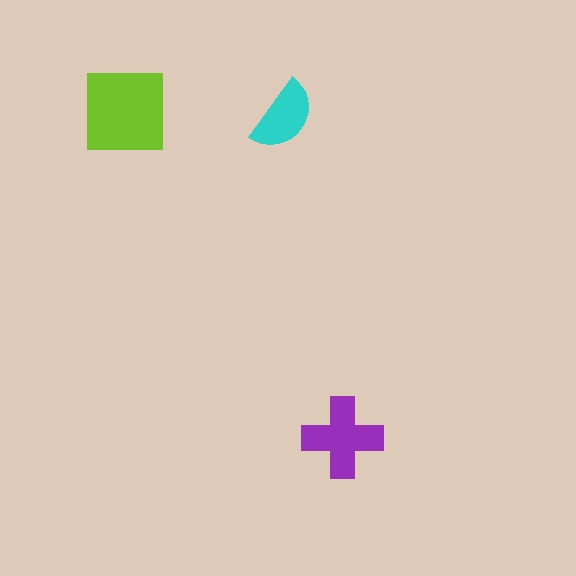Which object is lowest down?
The purple cross is bottommost.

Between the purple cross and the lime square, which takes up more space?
The lime square.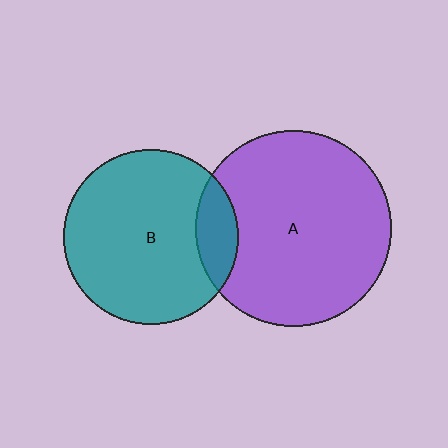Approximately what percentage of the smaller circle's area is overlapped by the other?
Approximately 15%.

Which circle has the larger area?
Circle A (purple).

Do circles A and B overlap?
Yes.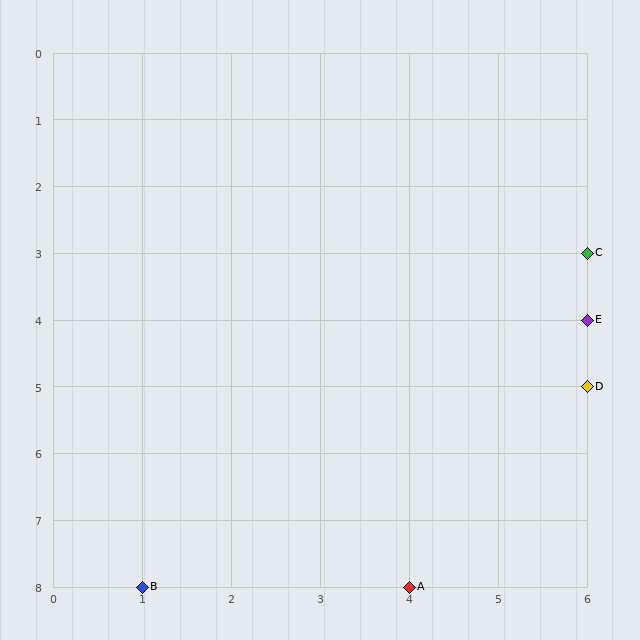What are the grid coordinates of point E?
Point E is at grid coordinates (6, 4).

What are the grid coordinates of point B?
Point B is at grid coordinates (1, 8).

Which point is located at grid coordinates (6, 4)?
Point E is at (6, 4).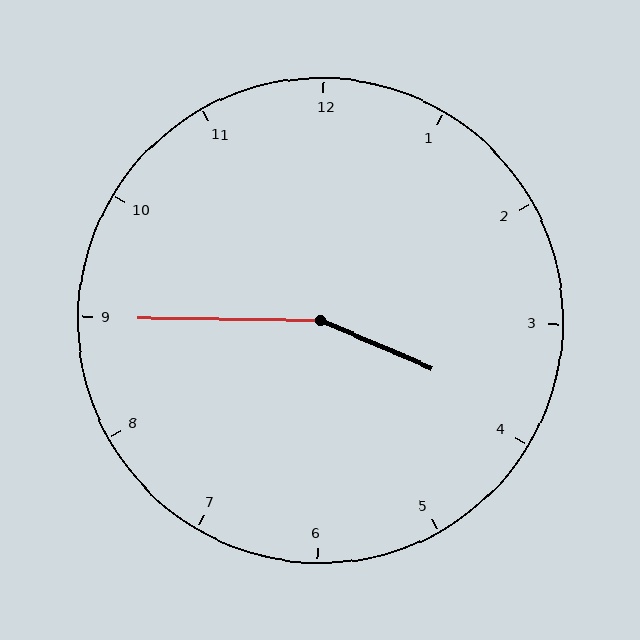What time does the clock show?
3:45.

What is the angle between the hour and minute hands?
Approximately 158 degrees.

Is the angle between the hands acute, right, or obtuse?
It is obtuse.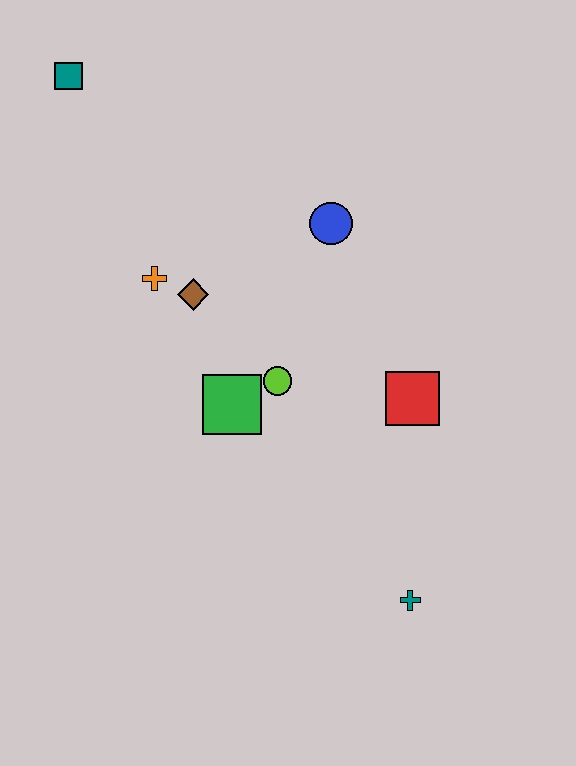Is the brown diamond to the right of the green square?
No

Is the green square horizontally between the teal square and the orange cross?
No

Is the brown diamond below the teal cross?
No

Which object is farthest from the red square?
The teal square is farthest from the red square.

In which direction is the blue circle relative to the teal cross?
The blue circle is above the teal cross.